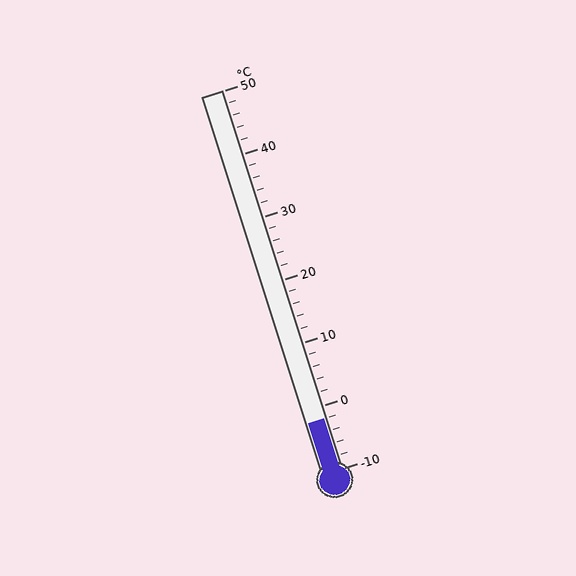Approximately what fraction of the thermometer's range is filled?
The thermometer is filled to approximately 15% of its range.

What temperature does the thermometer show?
The thermometer shows approximately -2°C.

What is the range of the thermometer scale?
The thermometer scale ranges from -10°C to 50°C.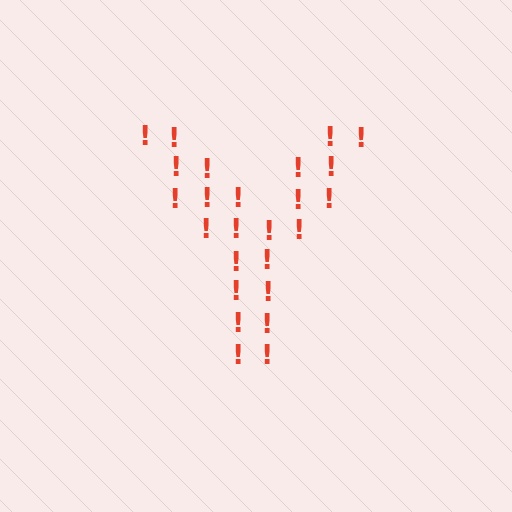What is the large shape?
The large shape is the letter Y.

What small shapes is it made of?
It is made of small exclamation marks.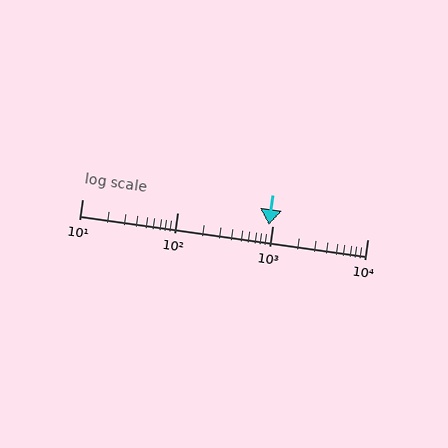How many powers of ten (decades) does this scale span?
The scale spans 3 decades, from 10 to 10000.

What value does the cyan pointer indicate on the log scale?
The pointer indicates approximately 920.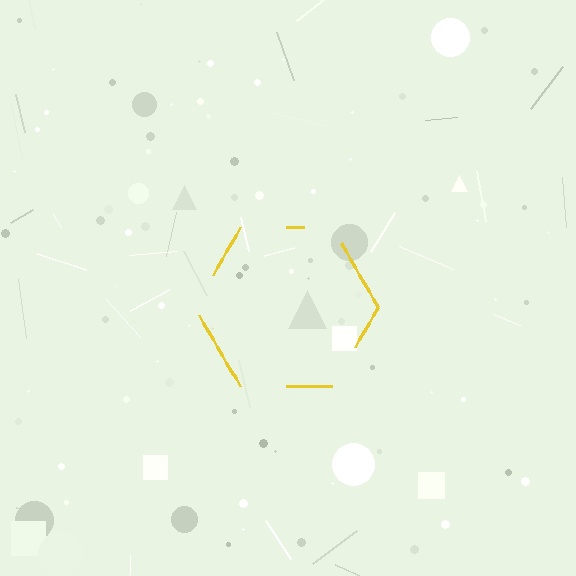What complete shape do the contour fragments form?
The contour fragments form a hexagon.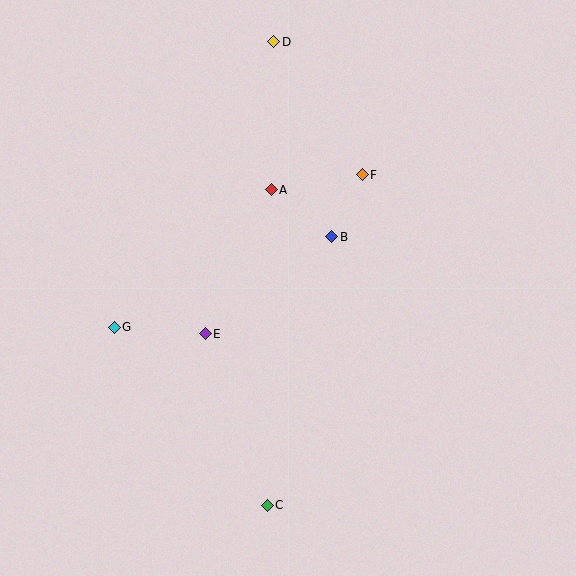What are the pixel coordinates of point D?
Point D is at (274, 42).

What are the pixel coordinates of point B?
Point B is at (332, 237).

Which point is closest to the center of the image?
Point B at (332, 237) is closest to the center.